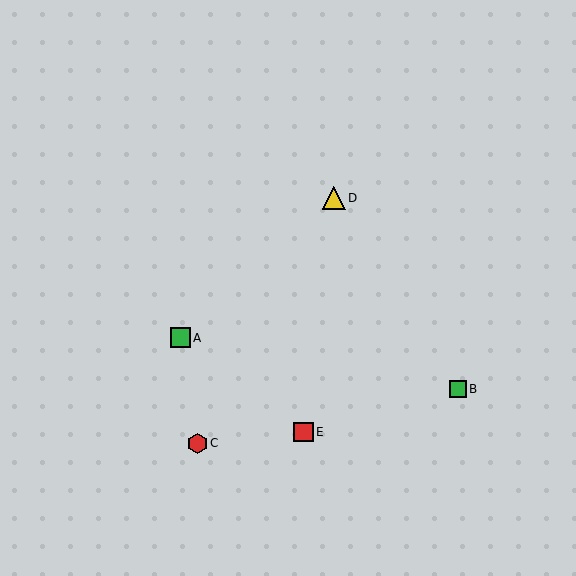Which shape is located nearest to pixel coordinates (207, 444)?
The red hexagon (labeled C) at (197, 443) is nearest to that location.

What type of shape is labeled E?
Shape E is a red square.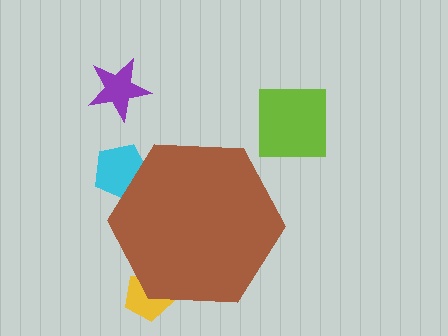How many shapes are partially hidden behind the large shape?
2 shapes are partially hidden.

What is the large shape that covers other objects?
A brown hexagon.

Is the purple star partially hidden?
No, the purple star is fully visible.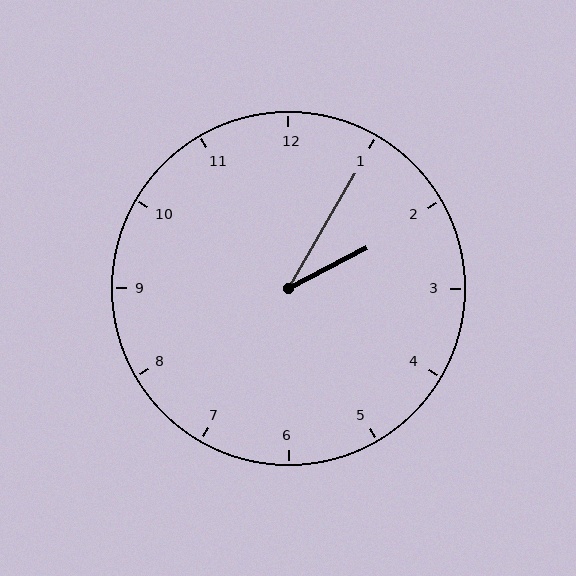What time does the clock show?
2:05.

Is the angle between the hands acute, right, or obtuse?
It is acute.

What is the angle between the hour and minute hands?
Approximately 32 degrees.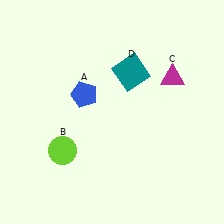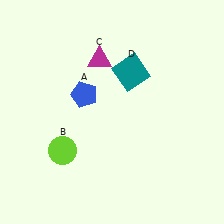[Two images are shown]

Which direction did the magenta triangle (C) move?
The magenta triangle (C) moved left.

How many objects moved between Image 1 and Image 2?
1 object moved between the two images.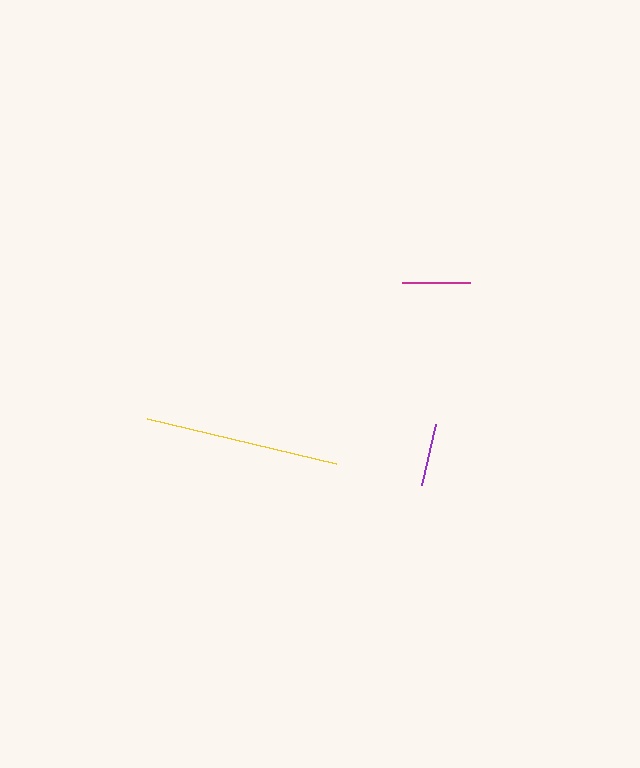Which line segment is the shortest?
The purple line is the shortest at approximately 63 pixels.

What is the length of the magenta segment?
The magenta segment is approximately 68 pixels long.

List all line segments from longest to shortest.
From longest to shortest: yellow, magenta, purple.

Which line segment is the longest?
The yellow line is the longest at approximately 194 pixels.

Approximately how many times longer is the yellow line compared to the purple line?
The yellow line is approximately 3.1 times the length of the purple line.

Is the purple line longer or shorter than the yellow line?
The yellow line is longer than the purple line.